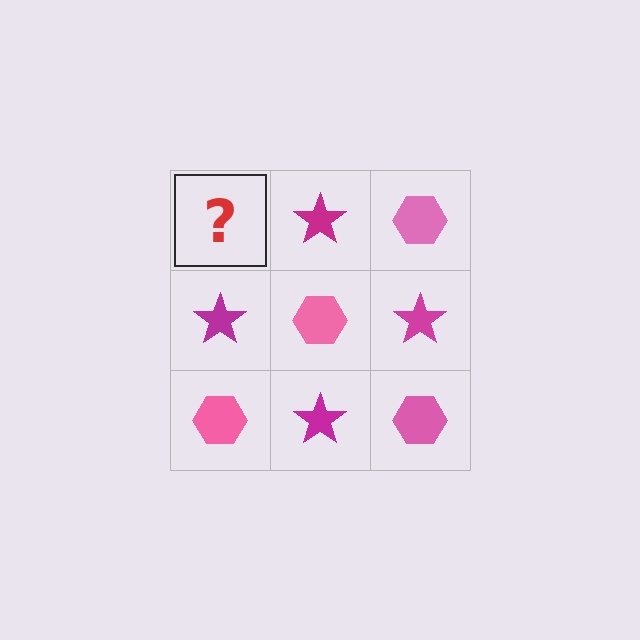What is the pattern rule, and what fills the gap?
The rule is that it alternates pink hexagon and magenta star in a checkerboard pattern. The gap should be filled with a pink hexagon.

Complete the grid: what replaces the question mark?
The question mark should be replaced with a pink hexagon.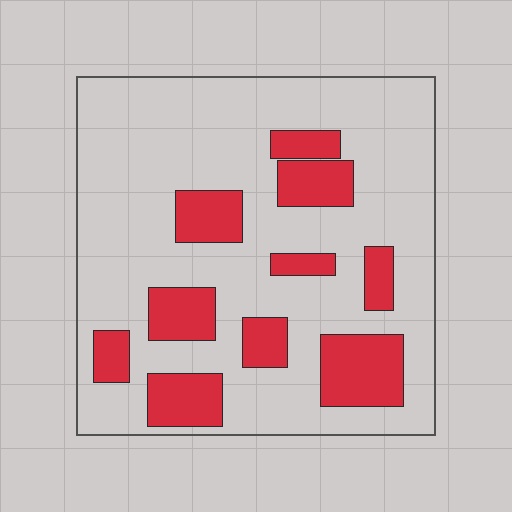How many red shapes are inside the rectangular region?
10.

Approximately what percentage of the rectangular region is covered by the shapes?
Approximately 25%.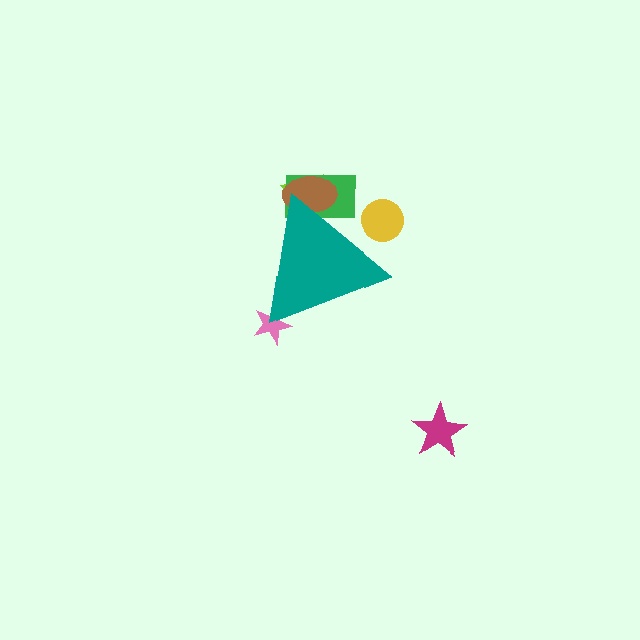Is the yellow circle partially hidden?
Yes, the yellow circle is partially hidden behind the teal triangle.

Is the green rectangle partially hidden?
Yes, the green rectangle is partially hidden behind the teal triangle.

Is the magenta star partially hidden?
No, the magenta star is fully visible.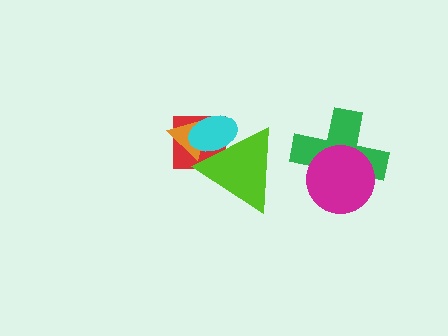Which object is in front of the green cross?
The magenta circle is in front of the green cross.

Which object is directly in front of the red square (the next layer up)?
The orange triangle is directly in front of the red square.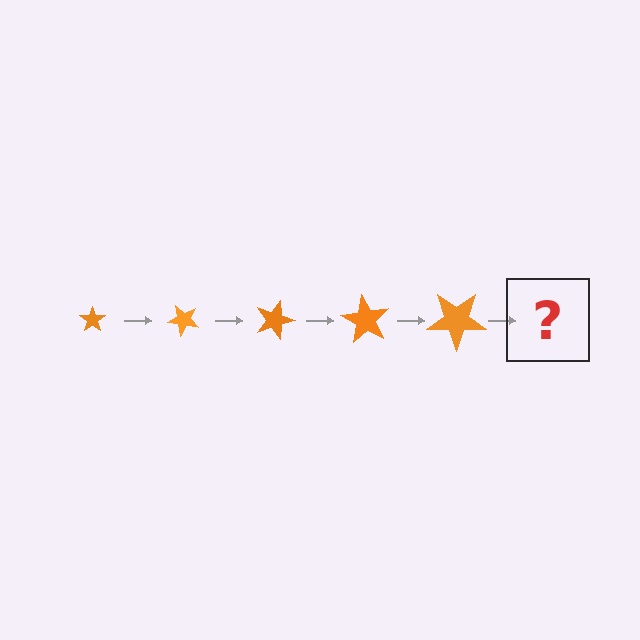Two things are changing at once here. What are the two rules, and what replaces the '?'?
The two rules are that the star grows larger each step and it rotates 45 degrees each step. The '?' should be a star, larger than the previous one and rotated 225 degrees from the start.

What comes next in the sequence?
The next element should be a star, larger than the previous one and rotated 225 degrees from the start.